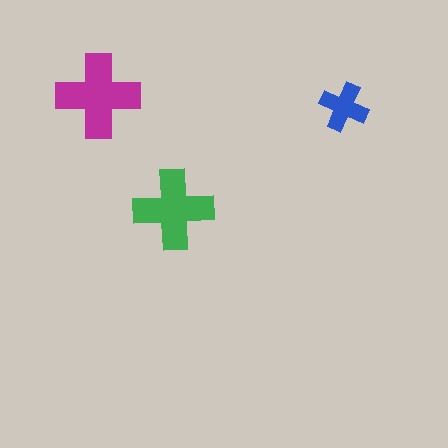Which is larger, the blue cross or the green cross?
The green one.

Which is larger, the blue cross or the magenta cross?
The magenta one.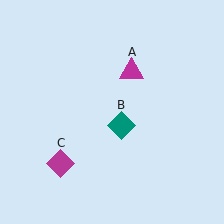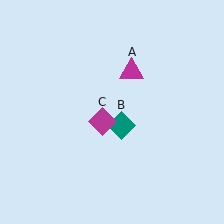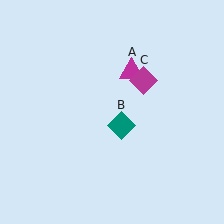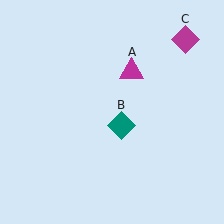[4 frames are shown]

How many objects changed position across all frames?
1 object changed position: magenta diamond (object C).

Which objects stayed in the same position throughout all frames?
Magenta triangle (object A) and teal diamond (object B) remained stationary.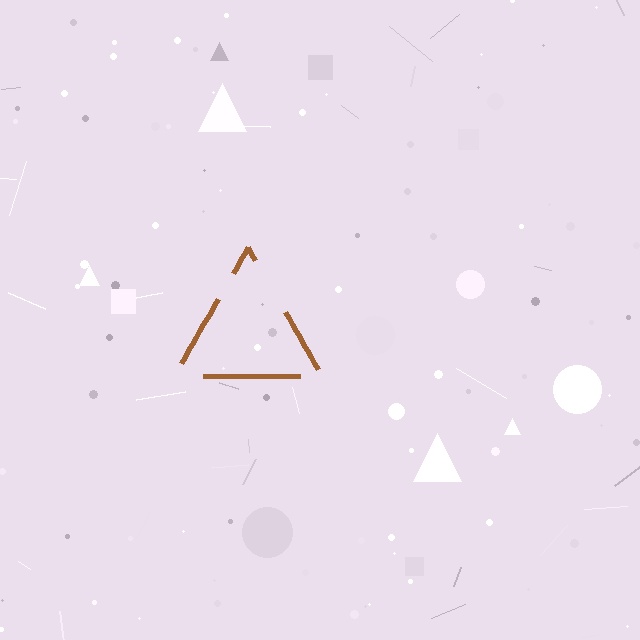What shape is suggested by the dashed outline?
The dashed outline suggests a triangle.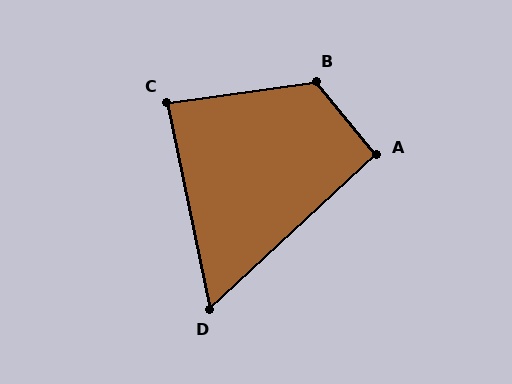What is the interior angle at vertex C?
Approximately 86 degrees (approximately right).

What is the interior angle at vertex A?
Approximately 94 degrees (approximately right).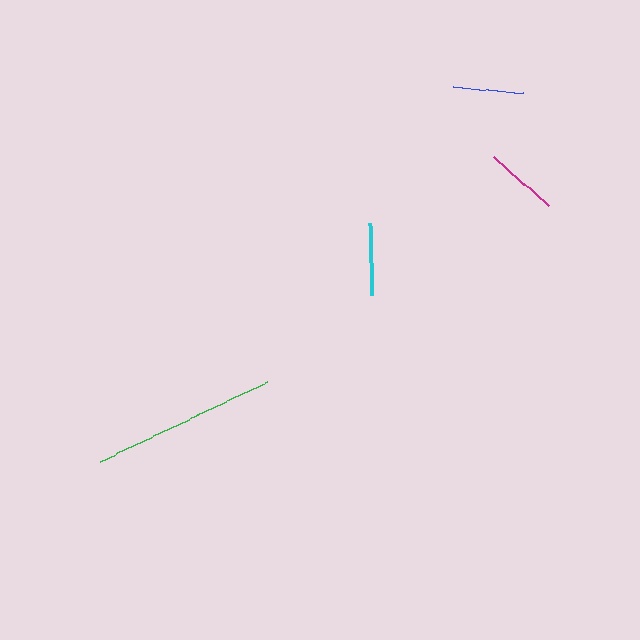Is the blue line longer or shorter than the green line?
The green line is longer than the blue line.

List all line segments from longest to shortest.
From longest to shortest: green, magenta, cyan, blue.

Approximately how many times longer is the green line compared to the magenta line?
The green line is approximately 2.5 times the length of the magenta line.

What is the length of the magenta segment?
The magenta segment is approximately 74 pixels long.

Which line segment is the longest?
The green line is the longest at approximately 185 pixels.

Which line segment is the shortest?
The blue line is the shortest at approximately 71 pixels.